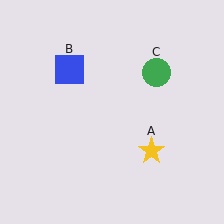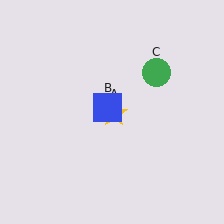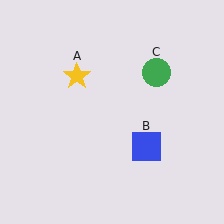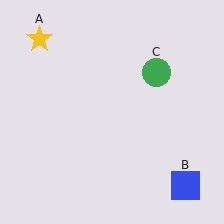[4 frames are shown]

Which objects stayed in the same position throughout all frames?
Green circle (object C) remained stationary.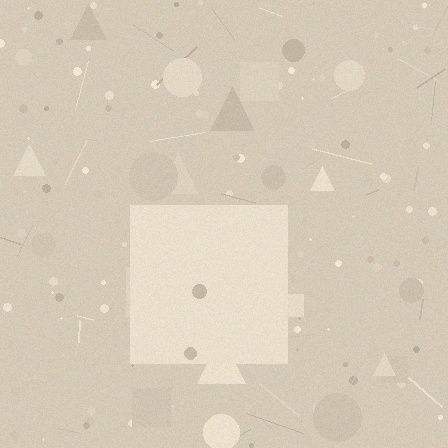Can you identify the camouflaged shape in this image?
The camouflaged shape is a square.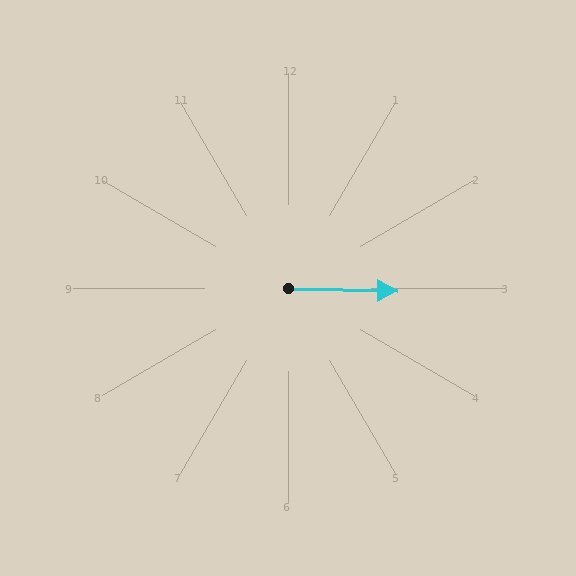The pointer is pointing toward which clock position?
Roughly 3 o'clock.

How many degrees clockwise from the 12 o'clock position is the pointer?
Approximately 92 degrees.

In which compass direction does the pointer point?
East.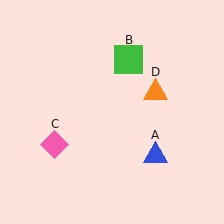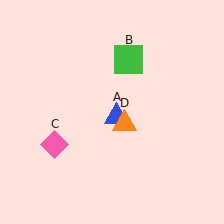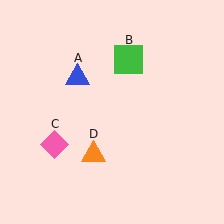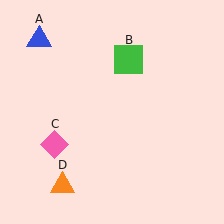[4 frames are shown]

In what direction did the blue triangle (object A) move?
The blue triangle (object A) moved up and to the left.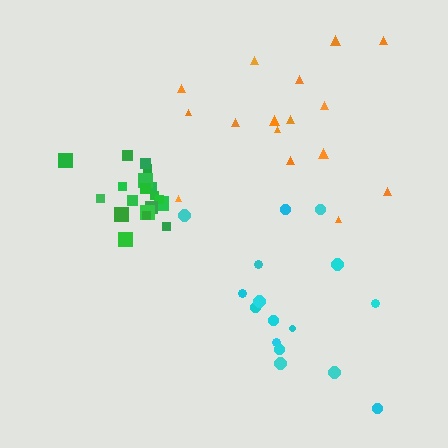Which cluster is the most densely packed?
Green.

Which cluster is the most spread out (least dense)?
Cyan.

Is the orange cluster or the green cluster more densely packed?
Green.